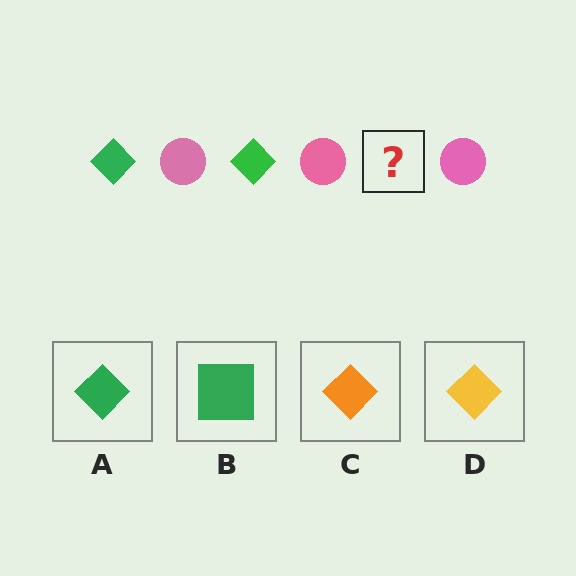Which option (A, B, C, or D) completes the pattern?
A.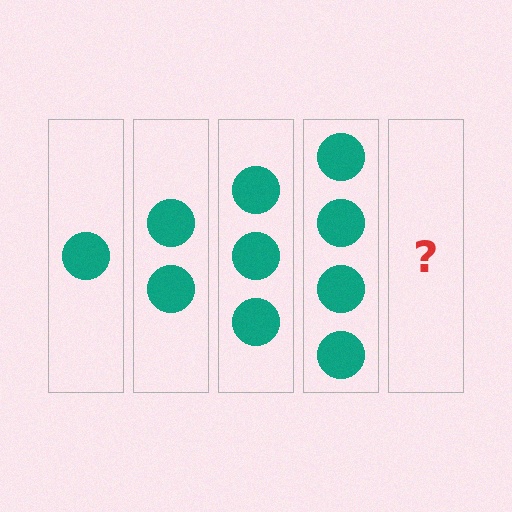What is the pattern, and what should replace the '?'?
The pattern is that each step adds one more circle. The '?' should be 5 circles.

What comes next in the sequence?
The next element should be 5 circles.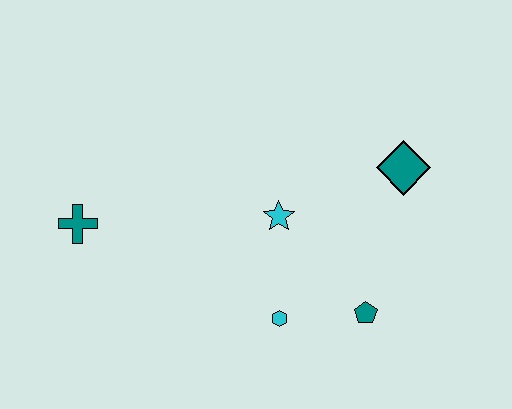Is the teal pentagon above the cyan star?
No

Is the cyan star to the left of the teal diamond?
Yes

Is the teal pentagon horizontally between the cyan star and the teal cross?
No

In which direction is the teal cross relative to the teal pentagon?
The teal cross is to the left of the teal pentagon.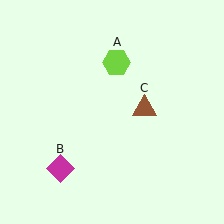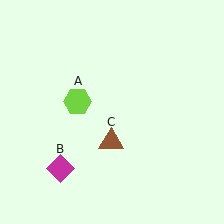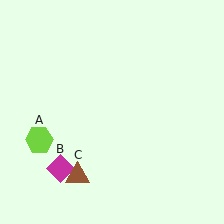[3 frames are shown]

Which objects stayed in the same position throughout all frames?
Magenta diamond (object B) remained stationary.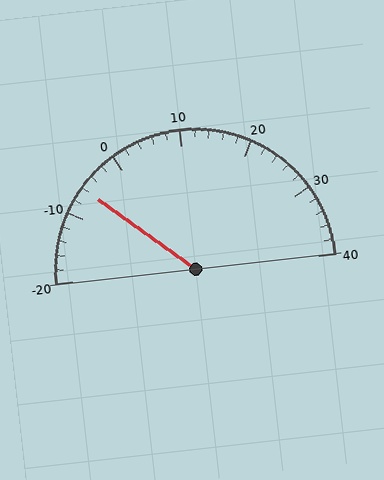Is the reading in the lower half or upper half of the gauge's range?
The reading is in the lower half of the range (-20 to 40).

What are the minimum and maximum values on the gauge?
The gauge ranges from -20 to 40.